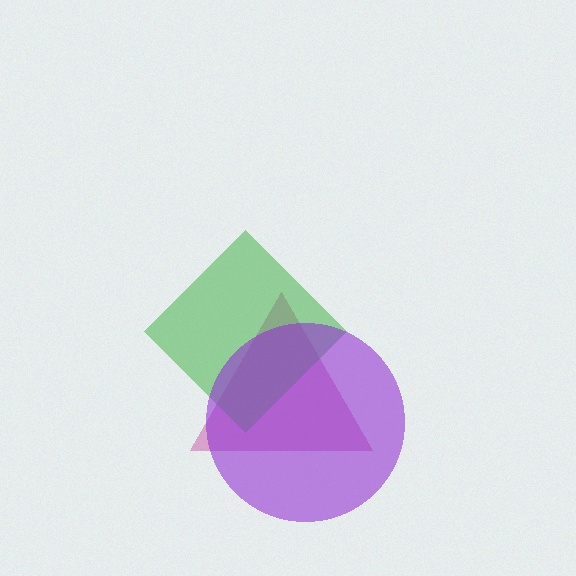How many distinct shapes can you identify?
There are 3 distinct shapes: a magenta triangle, a green diamond, a purple circle.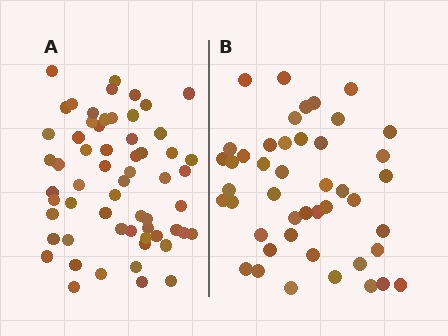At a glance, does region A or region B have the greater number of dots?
Region A (the left region) has more dots.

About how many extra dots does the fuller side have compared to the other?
Region A has approximately 15 more dots than region B.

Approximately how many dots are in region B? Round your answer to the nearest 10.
About 40 dots. (The exact count is 45, which rounds to 40.)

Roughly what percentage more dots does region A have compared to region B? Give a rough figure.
About 35% more.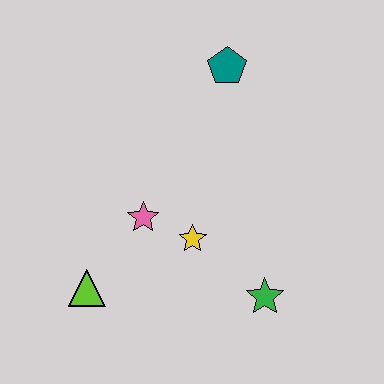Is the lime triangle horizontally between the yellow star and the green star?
No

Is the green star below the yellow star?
Yes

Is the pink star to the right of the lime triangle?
Yes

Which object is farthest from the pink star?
The teal pentagon is farthest from the pink star.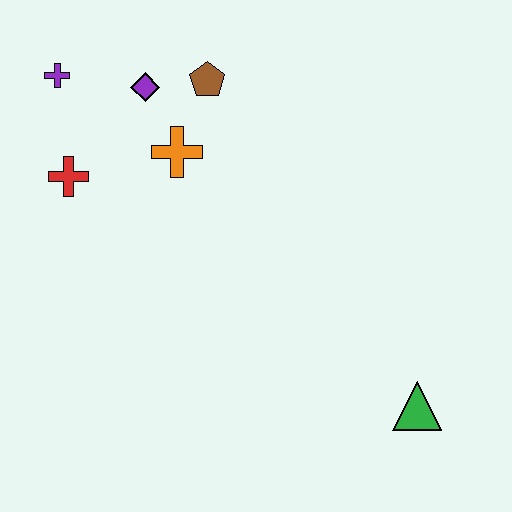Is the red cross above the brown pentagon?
No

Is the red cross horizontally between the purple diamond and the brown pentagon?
No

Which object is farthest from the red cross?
The green triangle is farthest from the red cross.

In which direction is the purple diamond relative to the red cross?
The purple diamond is above the red cross.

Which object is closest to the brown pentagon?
The purple diamond is closest to the brown pentagon.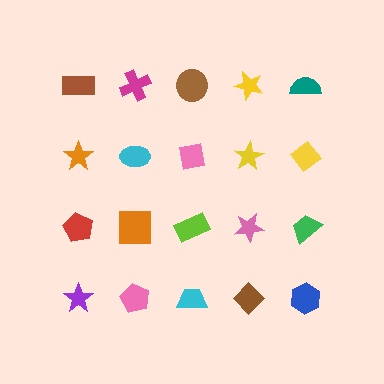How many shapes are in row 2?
5 shapes.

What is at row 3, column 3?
A lime rectangle.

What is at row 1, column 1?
A brown rectangle.